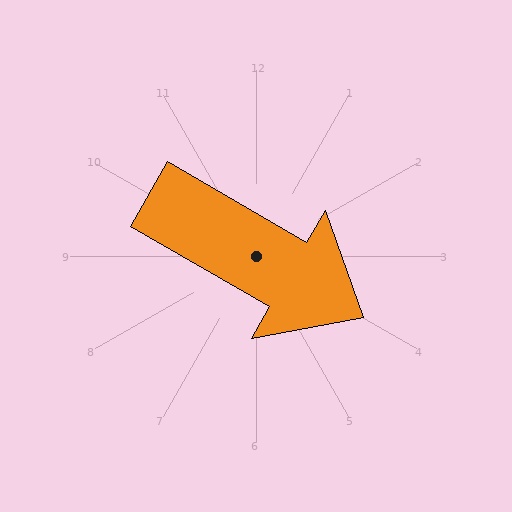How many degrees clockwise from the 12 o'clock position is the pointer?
Approximately 120 degrees.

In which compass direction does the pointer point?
Southeast.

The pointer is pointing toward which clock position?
Roughly 4 o'clock.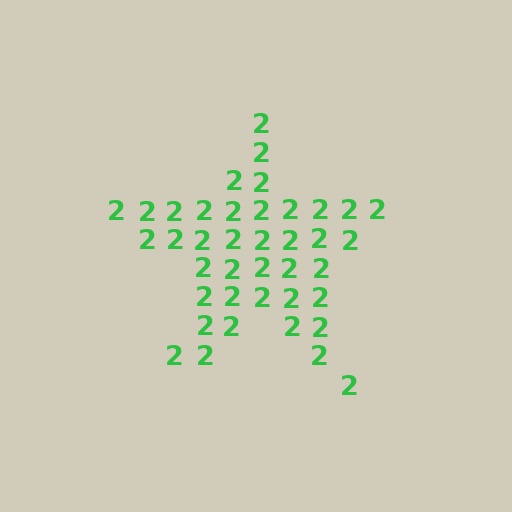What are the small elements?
The small elements are digit 2's.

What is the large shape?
The large shape is a star.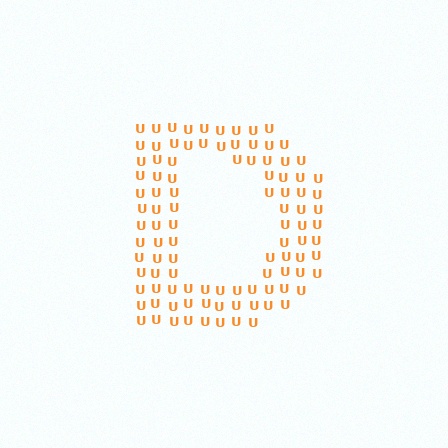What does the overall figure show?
The overall figure shows the letter D.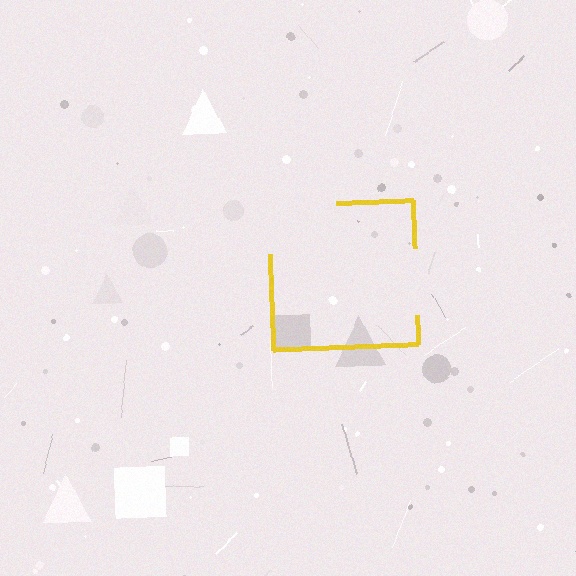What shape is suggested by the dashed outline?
The dashed outline suggests a square.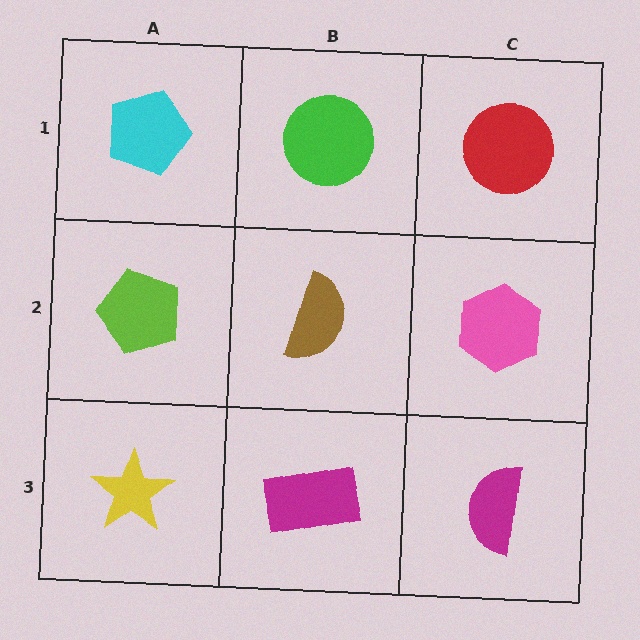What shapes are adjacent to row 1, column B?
A brown semicircle (row 2, column B), a cyan pentagon (row 1, column A), a red circle (row 1, column C).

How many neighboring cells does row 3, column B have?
3.